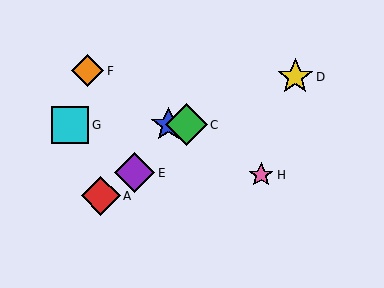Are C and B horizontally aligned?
Yes, both are at y≈125.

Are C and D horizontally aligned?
No, C is at y≈125 and D is at y≈77.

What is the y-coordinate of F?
Object F is at y≈71.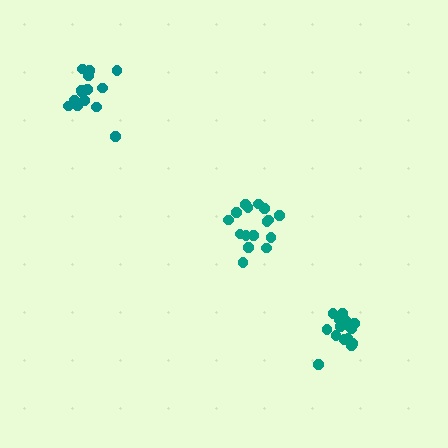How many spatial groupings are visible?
There are 3 spatial groupings.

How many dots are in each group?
Group 1: 16 dots, Group 2: 16 dots, Group 3: 15 dots (47 total).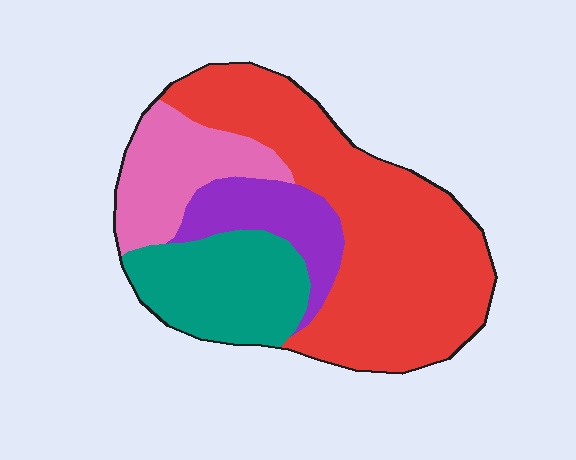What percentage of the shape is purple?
Purple takes up about one eighth (1/8) of the shape.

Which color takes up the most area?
Red, at roughly 50%.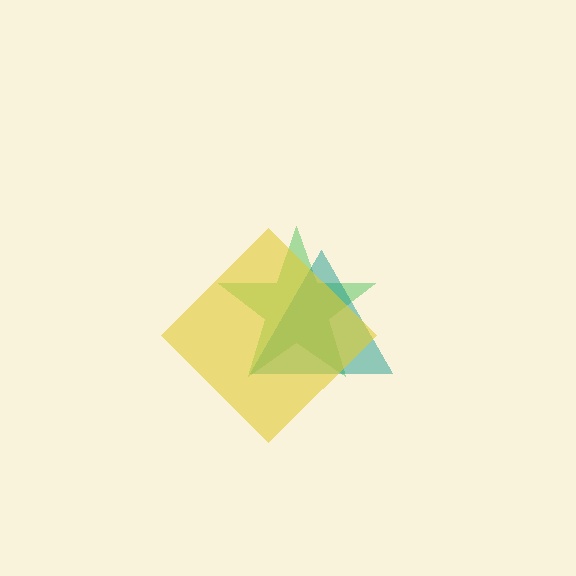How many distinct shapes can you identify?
There are 3 distinct shapes: a green star, a teal triangle, a yellow diamond.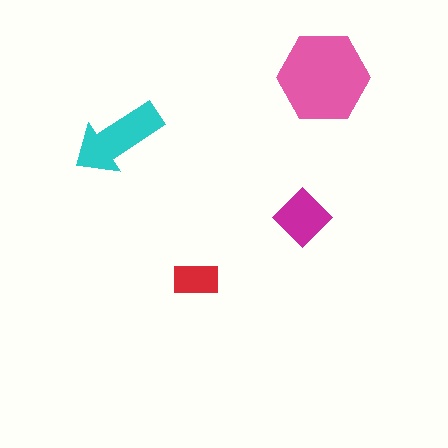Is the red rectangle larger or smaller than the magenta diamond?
Smaller.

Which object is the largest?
The pink hexagon.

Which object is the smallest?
The red rectangle.